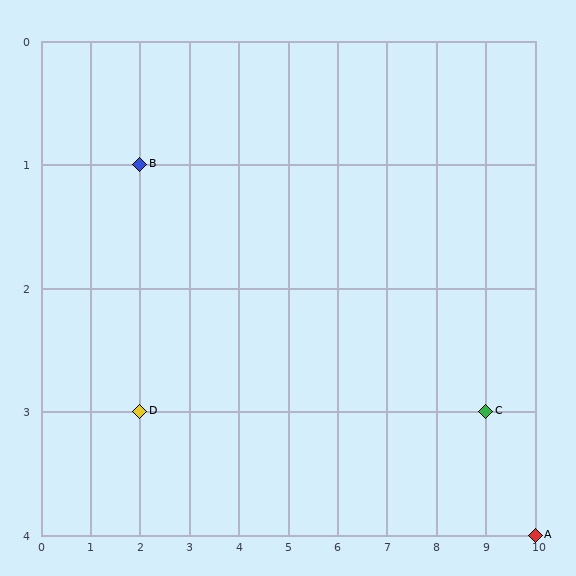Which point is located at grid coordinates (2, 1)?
Point B is at (2, 1).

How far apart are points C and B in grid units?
Points C and B are 7 columns and 2 rows apart (about 7.3 grid units diagonally).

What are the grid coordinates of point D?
Point D is at grid coordinates (2, 3).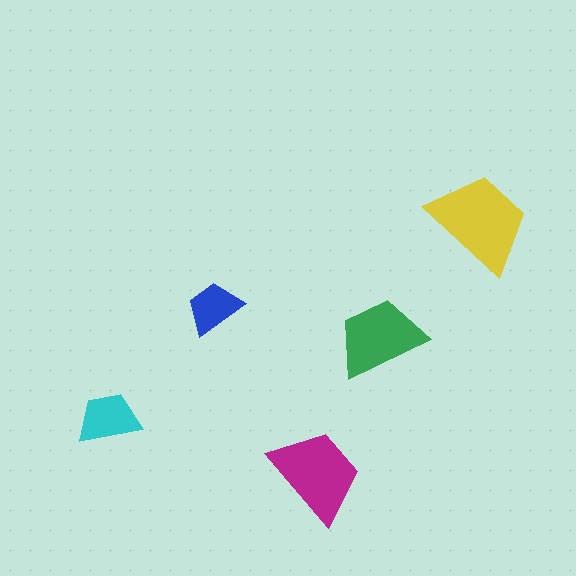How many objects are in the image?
There are 5 objects in the image.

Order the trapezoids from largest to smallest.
the yellow one, the magenta one, the green one, the cyan one, the blue one.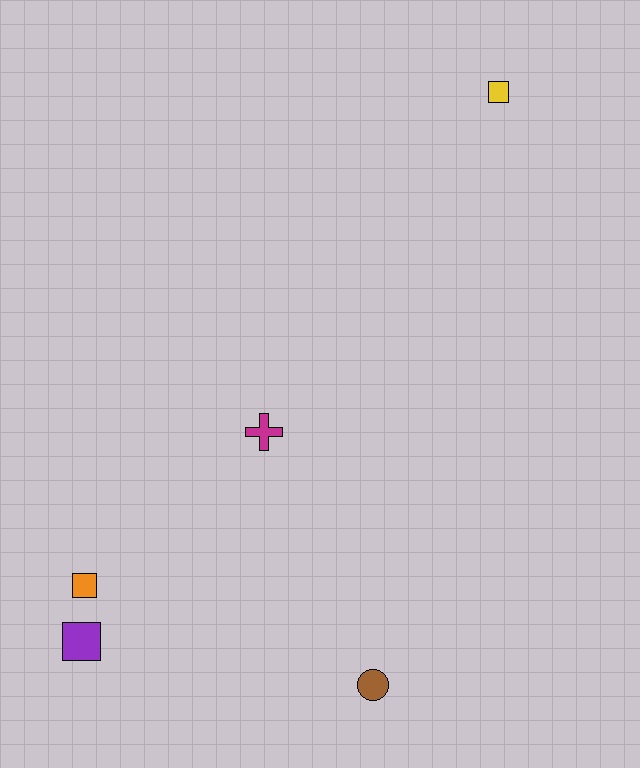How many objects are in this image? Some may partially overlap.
There are 5 objects.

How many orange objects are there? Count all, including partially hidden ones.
There is 1 orange object.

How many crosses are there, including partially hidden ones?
There is 1 cross.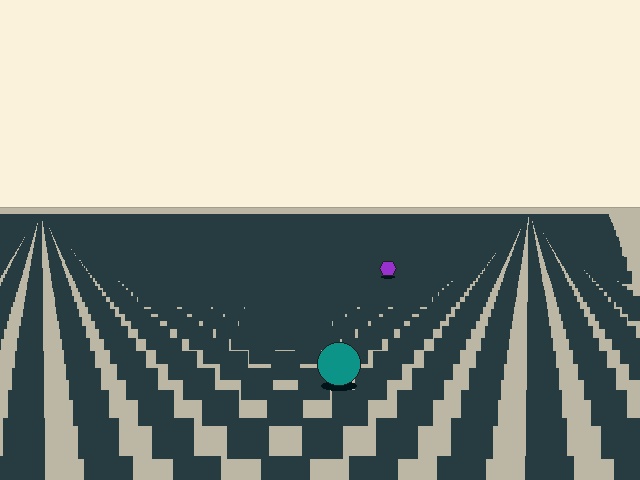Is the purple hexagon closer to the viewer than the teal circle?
No. The teal circle is closer — you can tell from the texture gradient: the ground texture is coarser near it.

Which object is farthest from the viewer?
The purple hexagon is farthest from the viewer. It appears smaller and the ground texture around it is denser.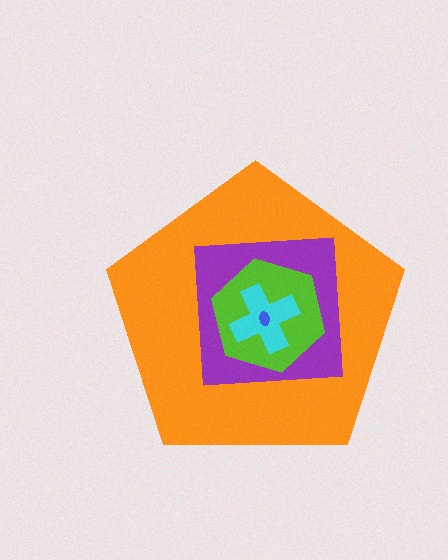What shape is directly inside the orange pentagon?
The purple square.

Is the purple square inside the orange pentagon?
Yes.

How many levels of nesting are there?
5.